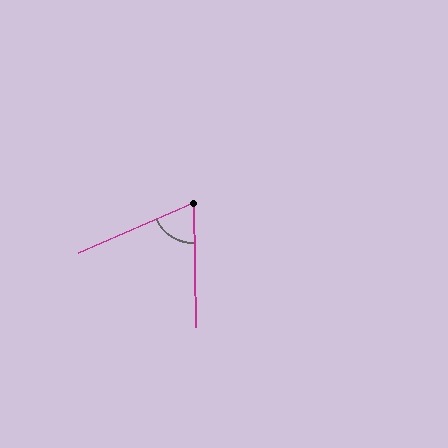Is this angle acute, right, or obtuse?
It is acute.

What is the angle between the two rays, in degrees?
Approximately 67 degrees.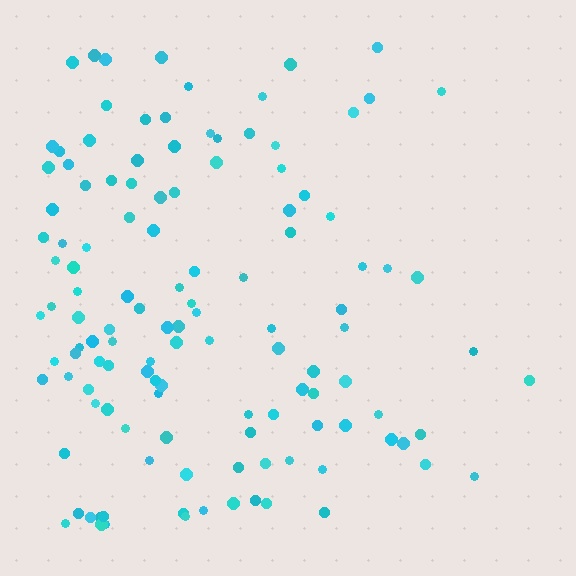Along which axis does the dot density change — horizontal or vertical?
Horizontal.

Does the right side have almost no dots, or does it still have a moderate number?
Still a moderate number, just noticeably fewer than the left.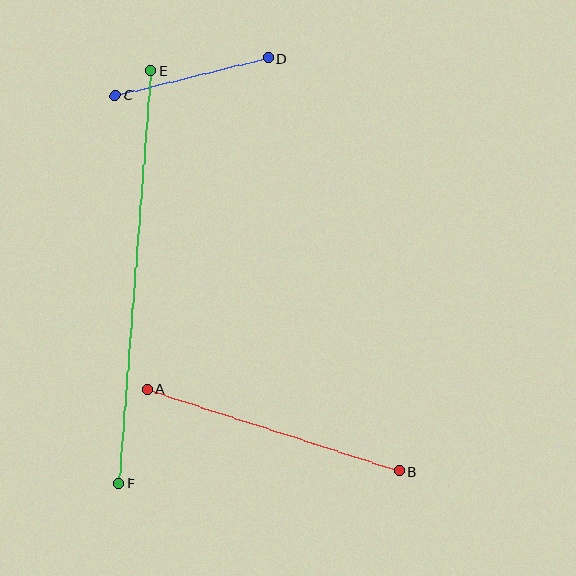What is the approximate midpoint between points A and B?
The midpoint is at approximately (273, 430) pixels.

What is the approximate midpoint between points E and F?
The midpoint is at approximately (135, 277) pixels.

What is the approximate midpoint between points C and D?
The midpoint is at approximately (192, 77) pixels.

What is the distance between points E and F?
The distance is approximately 414 pixels.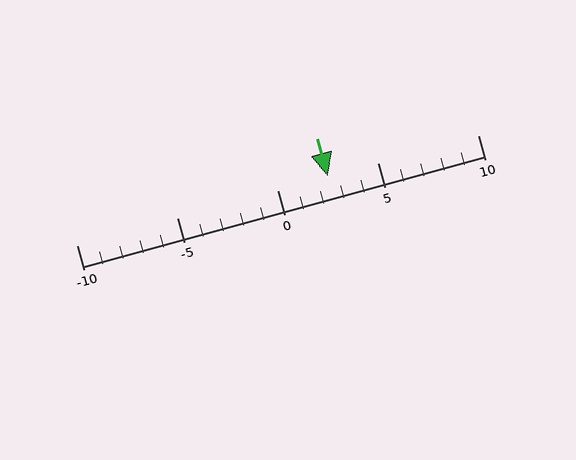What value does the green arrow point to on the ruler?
The green arrow points to approximately 2.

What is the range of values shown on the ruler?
The ruler shows values from -10 to 10.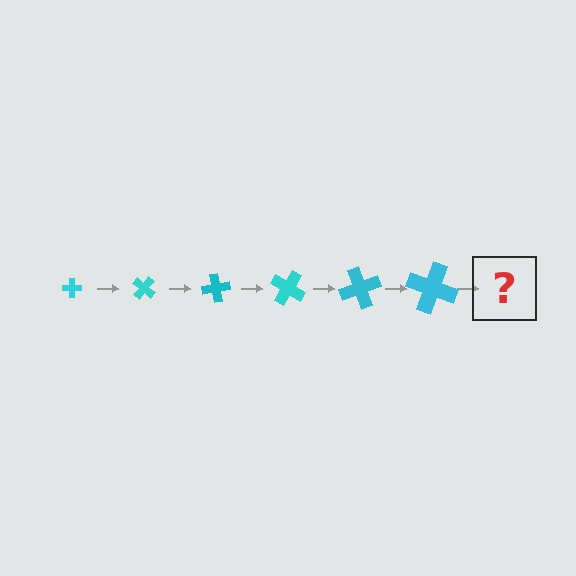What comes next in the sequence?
The next element should be a cross, larger than the previous one and rotated 240 degrees from the start.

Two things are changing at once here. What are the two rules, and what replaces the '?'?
The two rules are that the cross grows larger each step and it rotates 40 degrees each step. The '?' should be a cross, larger than the previous one and rotated 240 degrees from the start.